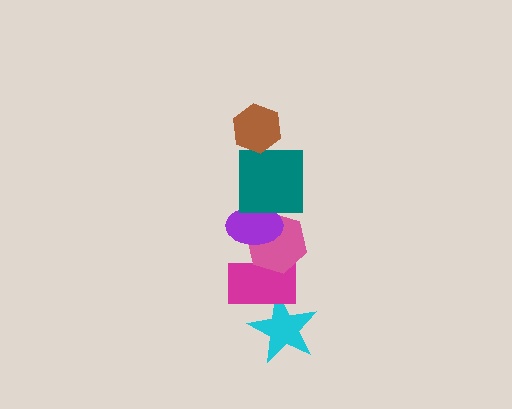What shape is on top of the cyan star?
The magenta rectangle is on top of the cyan star.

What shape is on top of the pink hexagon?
The purple ellipse is on top of the pink hexagon.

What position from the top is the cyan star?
The cyan star is 6th from the top.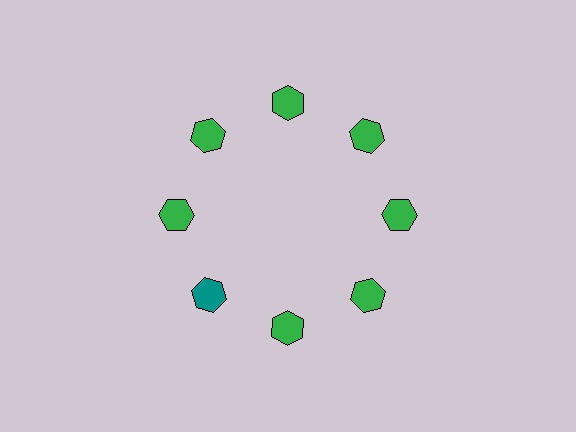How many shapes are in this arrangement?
There are 8 shapes arranged in a ring pattern.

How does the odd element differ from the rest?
It has a different color: teal instead of green.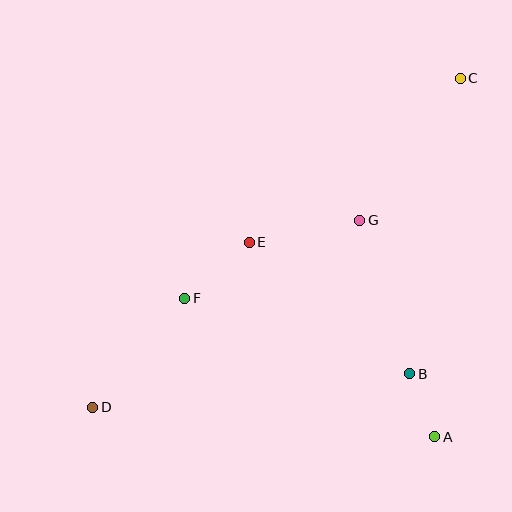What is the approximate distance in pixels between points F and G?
The distance between F and G is approximately 192 pixels.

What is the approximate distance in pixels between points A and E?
The distance between A and E is approximately 269 pixels.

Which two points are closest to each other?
Points A and B are closest to each other.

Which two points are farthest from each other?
Points C and D are farthest from each other.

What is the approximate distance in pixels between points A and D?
The distance between A and D is approximately 344 pixels.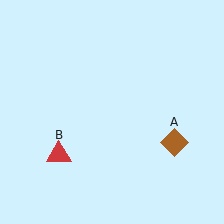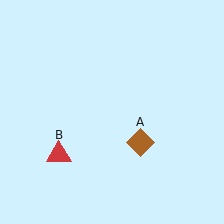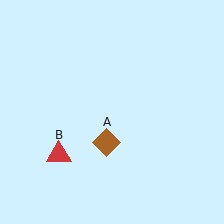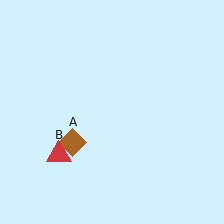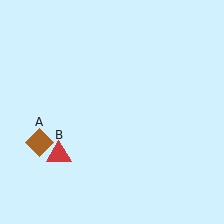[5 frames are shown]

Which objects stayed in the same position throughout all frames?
Red triangle (object B) remained stationary.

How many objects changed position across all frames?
1 object changed position: brown diamond (object A).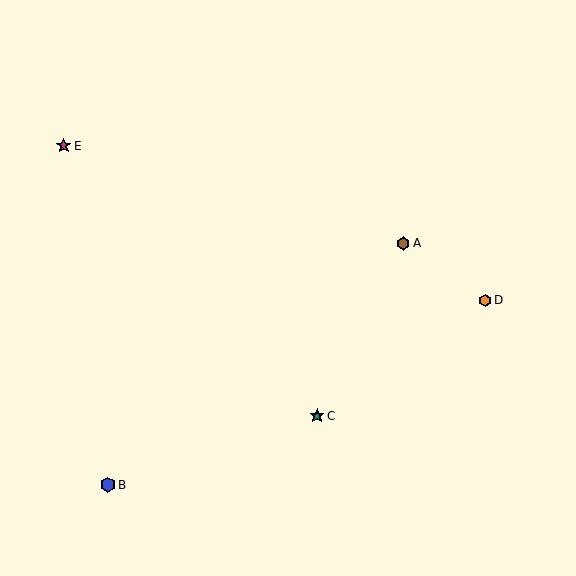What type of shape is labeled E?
Shape E is a magenta star.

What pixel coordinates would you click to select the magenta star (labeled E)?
Click at (64, 146) to select the magenta star E.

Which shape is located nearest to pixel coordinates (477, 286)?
The orange hexagon (labeled D) at (485, 301) is nearest to that location.